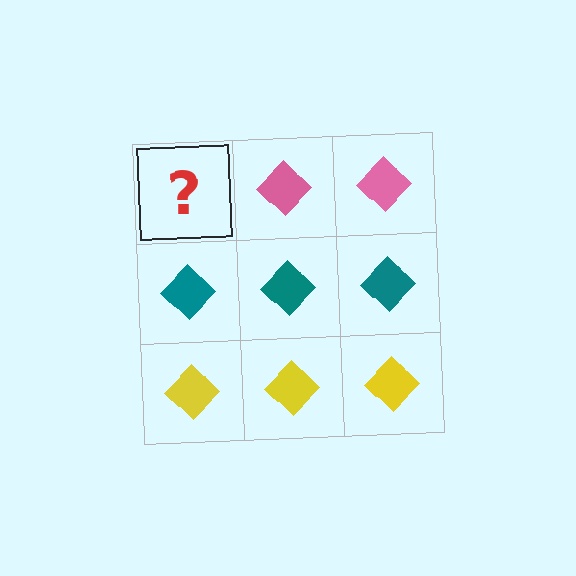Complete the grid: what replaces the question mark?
The question mark should be replaced with a pink diamond.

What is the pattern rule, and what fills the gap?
The rule is that each row has a consistent color. The gap should be filled with a pink diamond.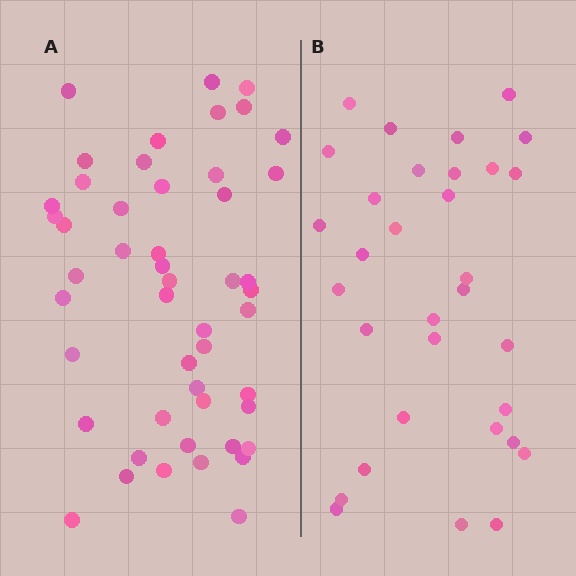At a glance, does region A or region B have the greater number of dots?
Region A (the left region) has more dots.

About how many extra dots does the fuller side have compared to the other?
Region A has approximately 15 more dots than region B.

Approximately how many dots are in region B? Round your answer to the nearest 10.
About 30 dots. (The exact count is 32, which rounds to 30.)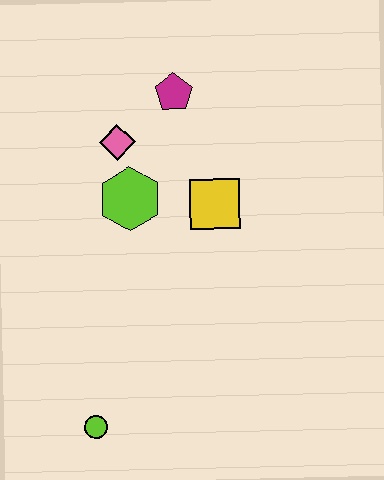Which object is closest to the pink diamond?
The lime hexagon is closest to the pink diamond.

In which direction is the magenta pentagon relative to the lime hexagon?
The magenta pentagon is above the lime hexagon.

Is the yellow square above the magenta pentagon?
No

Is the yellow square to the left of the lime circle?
No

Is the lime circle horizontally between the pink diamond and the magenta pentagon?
No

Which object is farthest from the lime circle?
The magenta pentagon is farthest from the lime circle.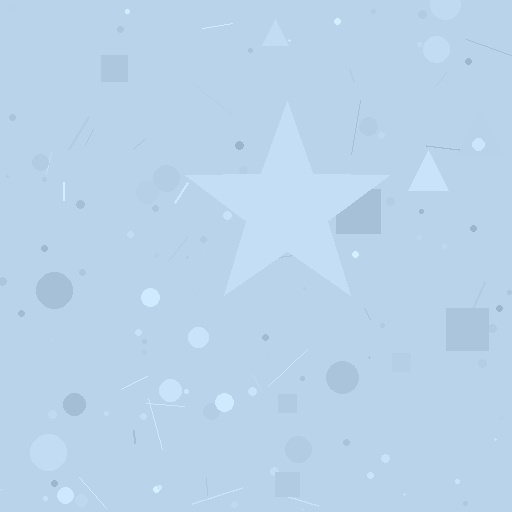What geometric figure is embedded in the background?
A star is embedded in the background.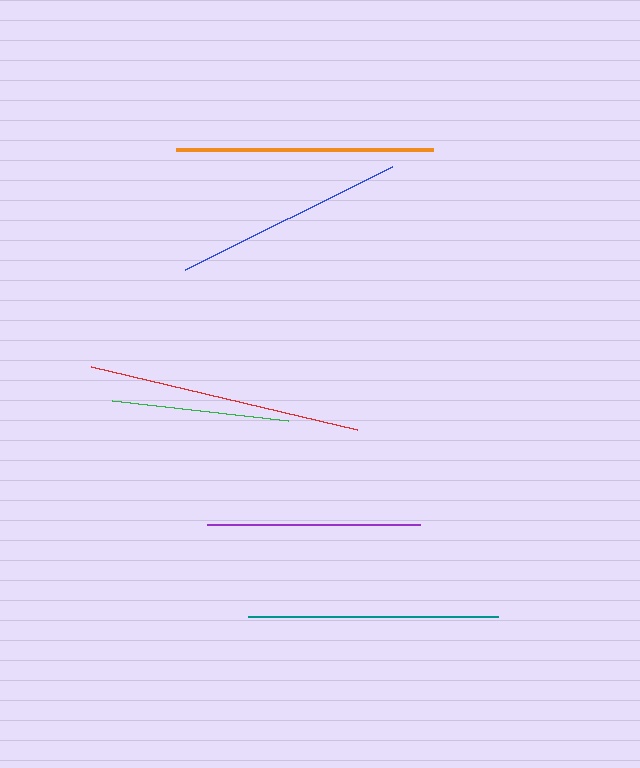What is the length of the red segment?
The red segment is approximately 274 pixels long.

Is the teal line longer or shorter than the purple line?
The teal line is longer than the purple line.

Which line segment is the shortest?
The green line is the shortest at approximately 177 pixels.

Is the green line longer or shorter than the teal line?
The teal line is longer than the green line.